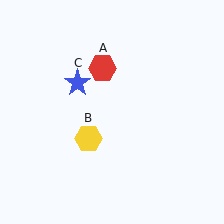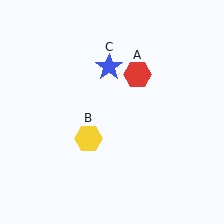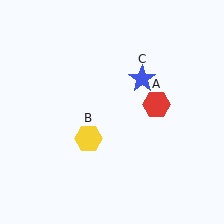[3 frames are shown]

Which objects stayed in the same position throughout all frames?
Yellow hexagon (object B) remained stationary.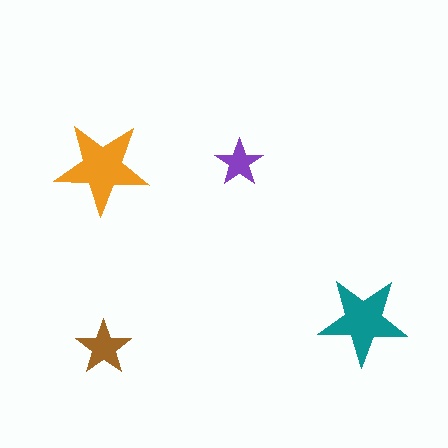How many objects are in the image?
There are 4 objects in the image.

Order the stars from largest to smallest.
the orange one, the teal one, the brown one, the purple one.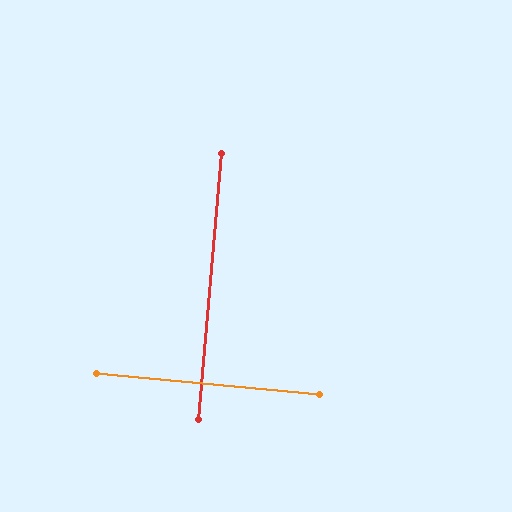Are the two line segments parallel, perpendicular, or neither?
Perpendicular — they meet at approximately 90°.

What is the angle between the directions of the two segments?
Approximately 90 degrees.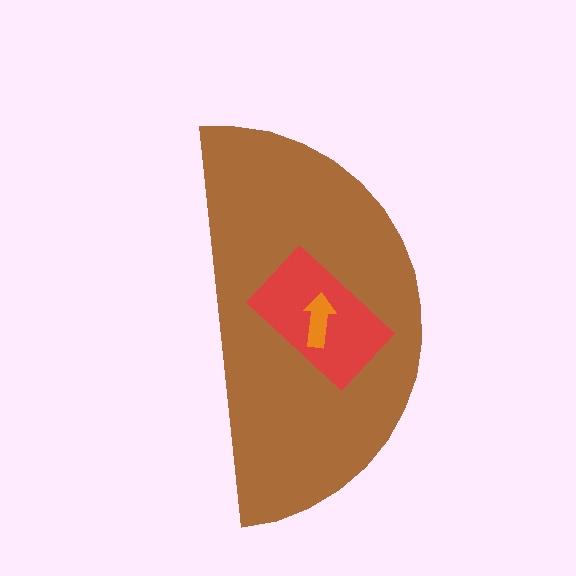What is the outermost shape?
The brown semicircle.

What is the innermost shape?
The orange arrow.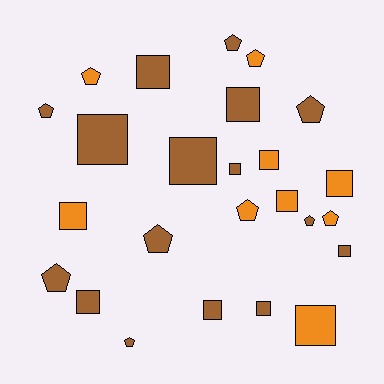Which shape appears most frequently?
Square, with 14 objects.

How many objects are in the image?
There are 25 objects.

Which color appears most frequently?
Brown, with 16 objects.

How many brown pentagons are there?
There are 7 brown pentagons.